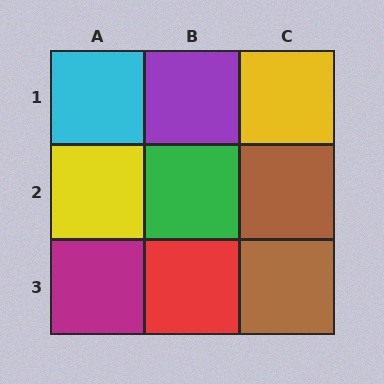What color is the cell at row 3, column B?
Red.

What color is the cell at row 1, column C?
Yellow.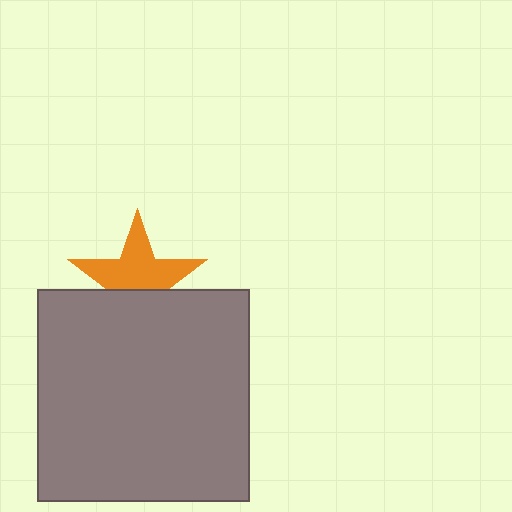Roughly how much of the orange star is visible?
About half of it is visible (roughly 61%).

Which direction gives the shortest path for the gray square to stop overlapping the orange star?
Moving down gives the shortest separation.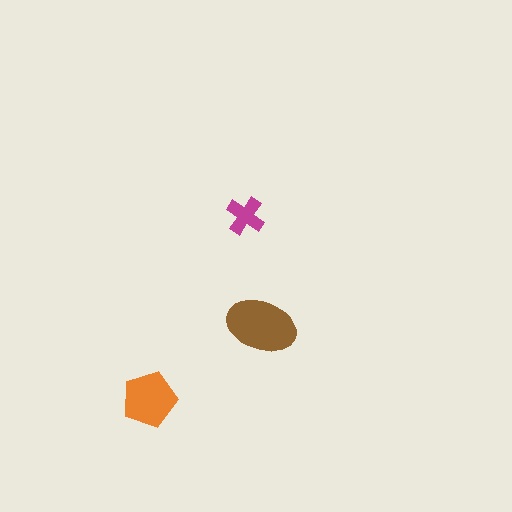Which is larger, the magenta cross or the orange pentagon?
The orange pentagon.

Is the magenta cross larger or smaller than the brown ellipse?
Smaller.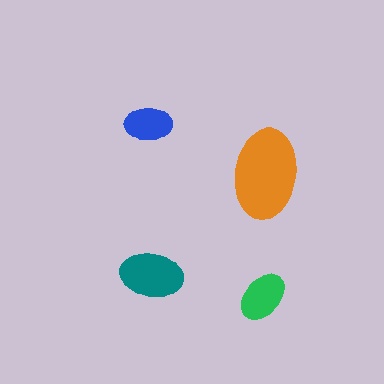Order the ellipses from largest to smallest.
the orange one, the teal one, the green one, the blue one.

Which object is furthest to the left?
The blue ellipse is leftmost.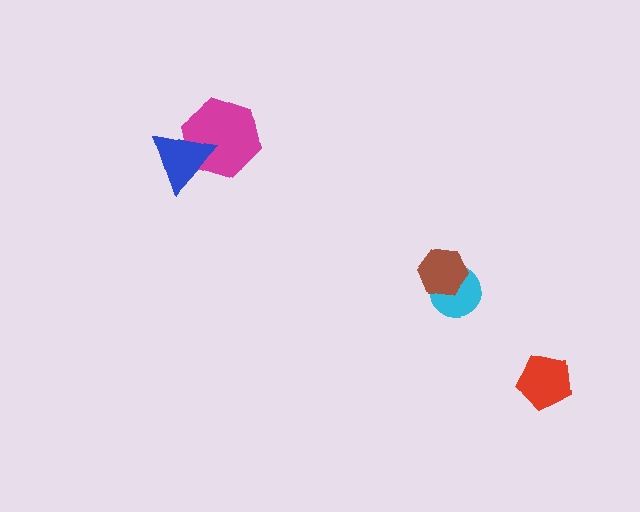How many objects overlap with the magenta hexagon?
1 object overlaps with the magenta hexagon.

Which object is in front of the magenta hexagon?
The blue triangle is in front of the magenta hexagon.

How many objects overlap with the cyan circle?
1 object overlaps with the cyan circle.